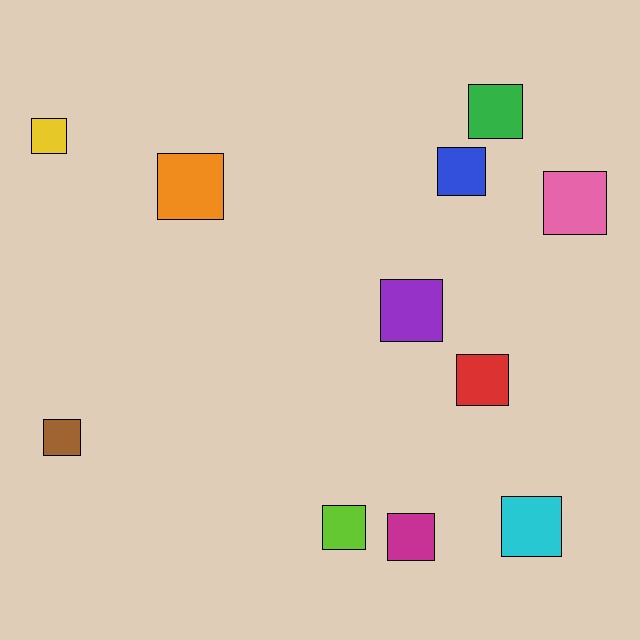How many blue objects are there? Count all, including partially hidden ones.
There is 1 blue object.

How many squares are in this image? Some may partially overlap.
There are 11 squares.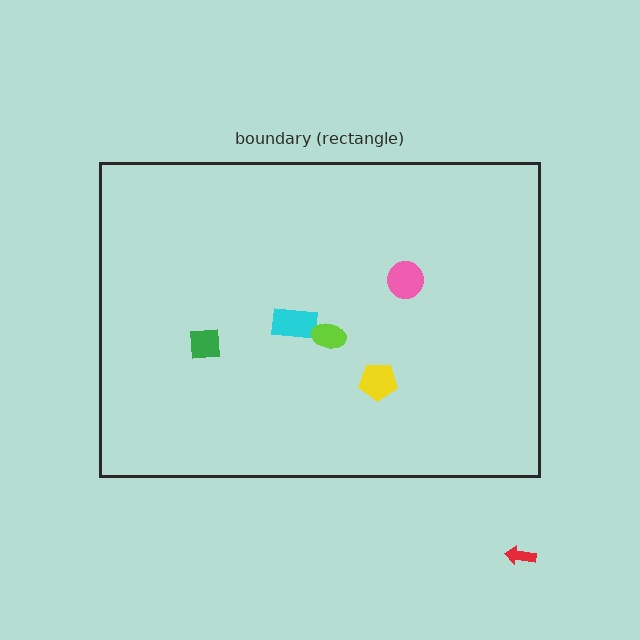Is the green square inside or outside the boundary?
Inside.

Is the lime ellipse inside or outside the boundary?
Inside.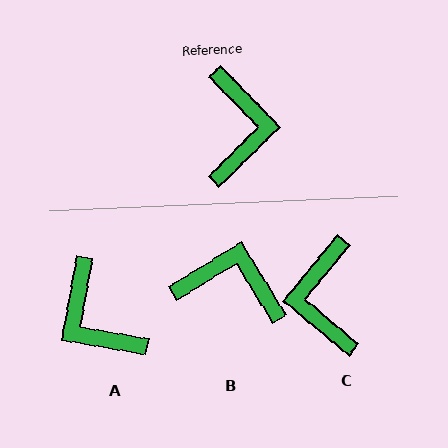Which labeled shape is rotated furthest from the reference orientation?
C, about 174 degrees away.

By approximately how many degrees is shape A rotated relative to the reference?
Approximately 144 degrees clockwise.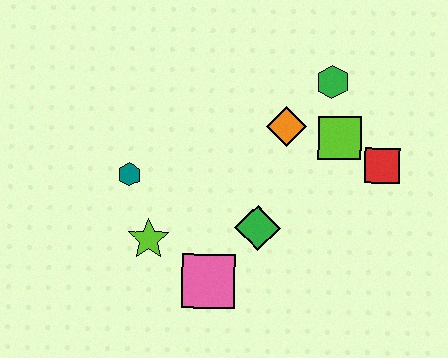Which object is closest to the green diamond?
The pink square is closest to the green diamond.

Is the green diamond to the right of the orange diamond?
No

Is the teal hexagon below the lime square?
Yes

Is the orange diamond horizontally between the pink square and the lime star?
No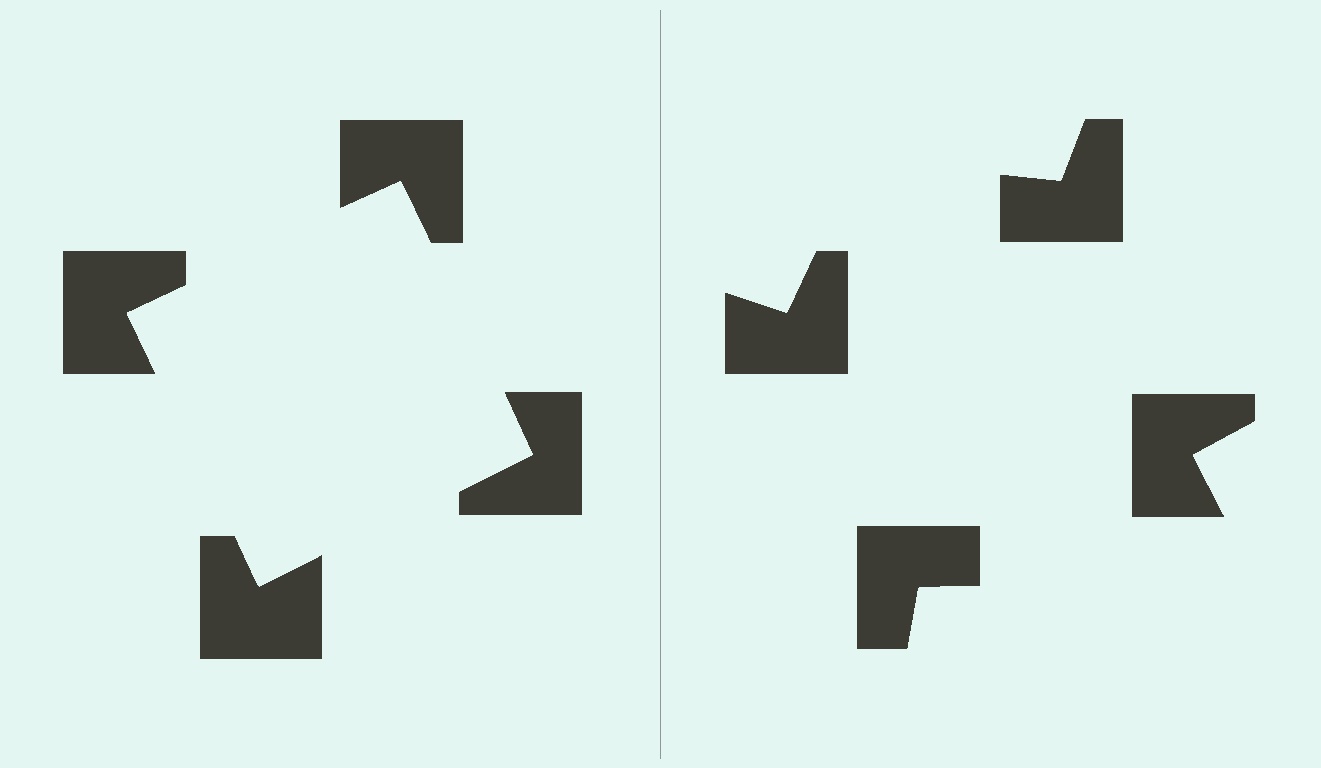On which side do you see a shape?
An illusory square appears on the left side. On the right side the wedge cuts are rotated, so no coherent shape forms.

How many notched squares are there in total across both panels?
8 — 4 on each side.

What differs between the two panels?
The notched squares are positioned identically on both sides; only the wedge orientations differ. On the left they align to a square; on the right they are misaligned.